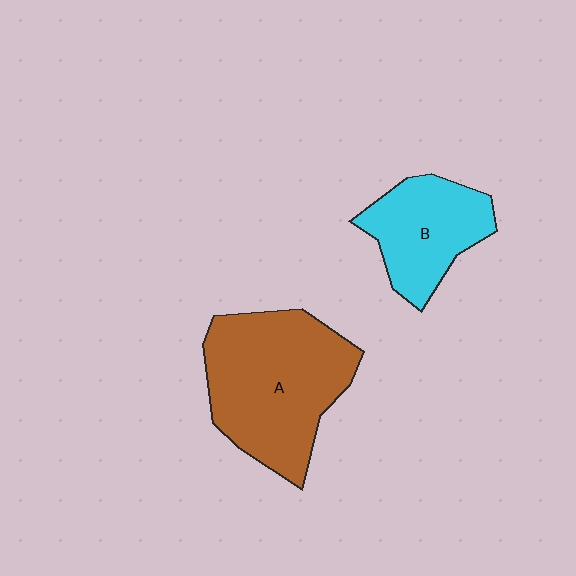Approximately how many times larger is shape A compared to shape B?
Approximately 1.7 times.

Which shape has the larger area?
Shape A (brown).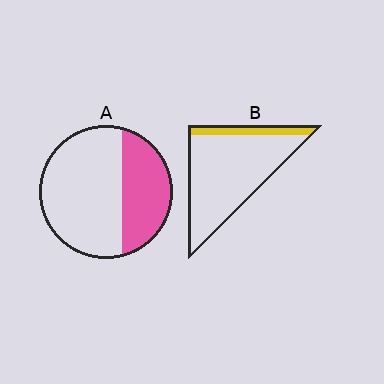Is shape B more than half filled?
No.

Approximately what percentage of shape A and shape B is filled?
A is approximately 35% and B is approximately 15%.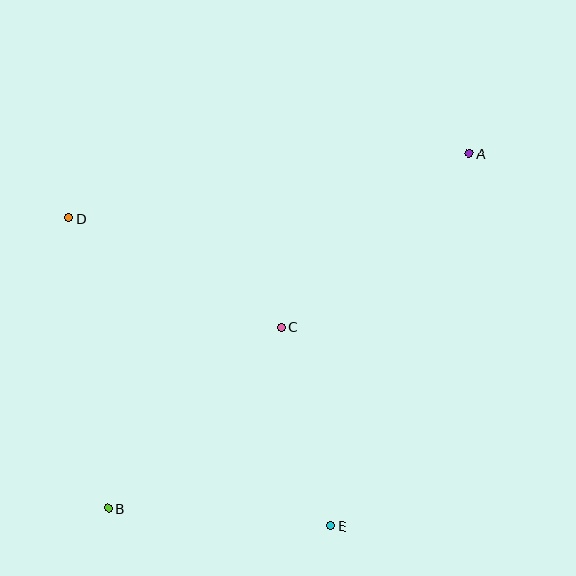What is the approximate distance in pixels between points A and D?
The distance between A and D is approximately 406 pixels.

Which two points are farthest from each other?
Points A and B are farthest from each other.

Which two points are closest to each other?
Points C and E are closest to each other.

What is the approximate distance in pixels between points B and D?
The distance between B and D is approximately 293 pixels.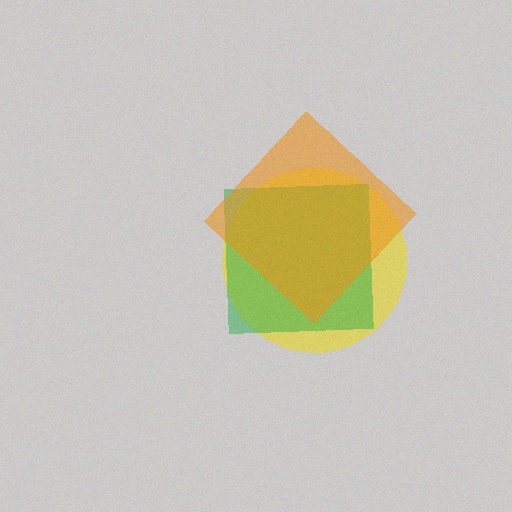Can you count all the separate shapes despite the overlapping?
Yes, there are 3 separate shapes.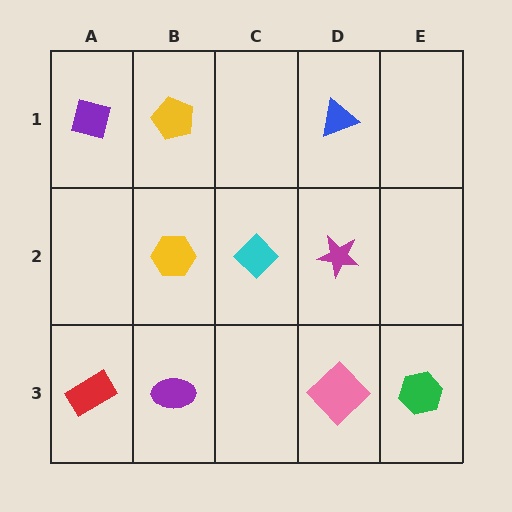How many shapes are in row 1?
3 shapes.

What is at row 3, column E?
A green hexagon.